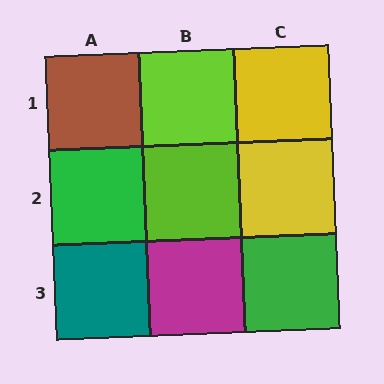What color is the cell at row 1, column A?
Brown.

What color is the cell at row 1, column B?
Lime.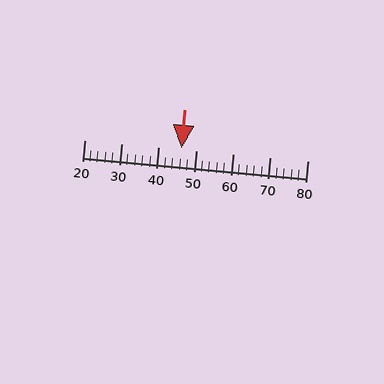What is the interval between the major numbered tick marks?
The major tick marks are spaced 10 units apart.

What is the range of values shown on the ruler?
The ruler shows values from 20 to 80.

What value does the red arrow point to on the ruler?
The red arrow points to approximately 46.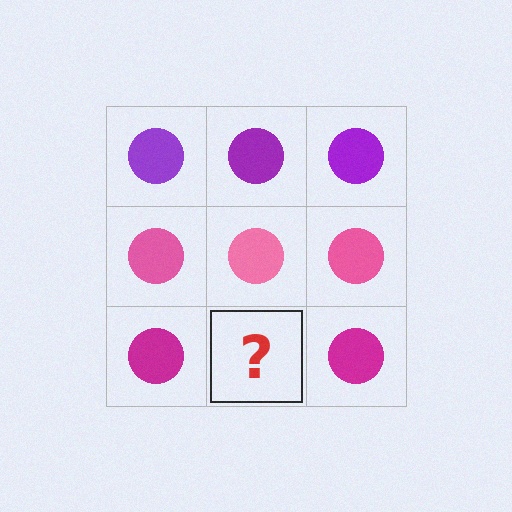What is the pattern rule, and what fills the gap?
The rule is that each row has a consistent color. The gap should be filled with a magenta circle.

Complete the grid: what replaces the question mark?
The question mark should be replaced with a magenta circle.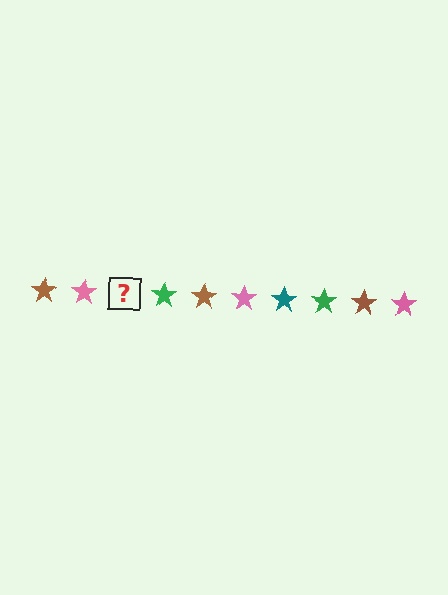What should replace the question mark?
The question mark should be replaced with a teal star.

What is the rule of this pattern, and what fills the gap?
The rule is that the pattern cycles through brown, pink, teal, green stars. The gap should be filled with a teal star.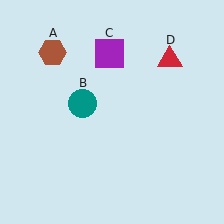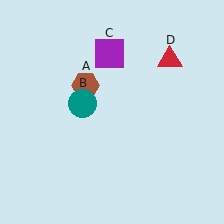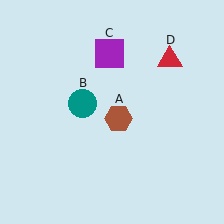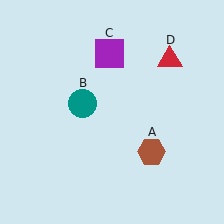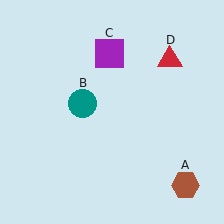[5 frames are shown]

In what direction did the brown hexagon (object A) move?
The brown hexagon (object A) moved down and to the right.